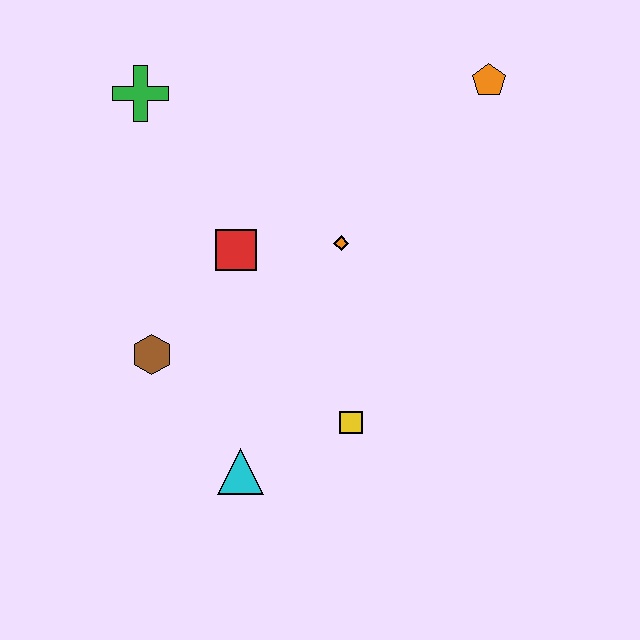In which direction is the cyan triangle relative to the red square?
The cyan triangle is below the red square.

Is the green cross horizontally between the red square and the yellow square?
No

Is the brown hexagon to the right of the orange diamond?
No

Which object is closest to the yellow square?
The cyan triangle is closest to the yellow square.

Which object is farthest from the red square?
The orange pentagon is farthest from the red square.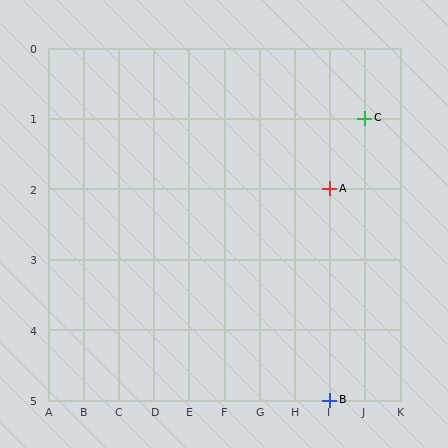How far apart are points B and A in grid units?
Points B and A are 3 rows apart.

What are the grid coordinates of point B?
Point B is at grid coordinates (I, 5).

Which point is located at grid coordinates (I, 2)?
Point A is at (I, 2).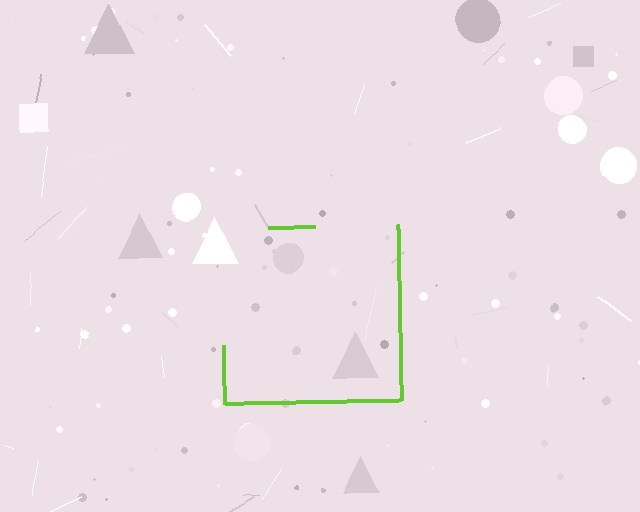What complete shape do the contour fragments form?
The contour fragments form a square.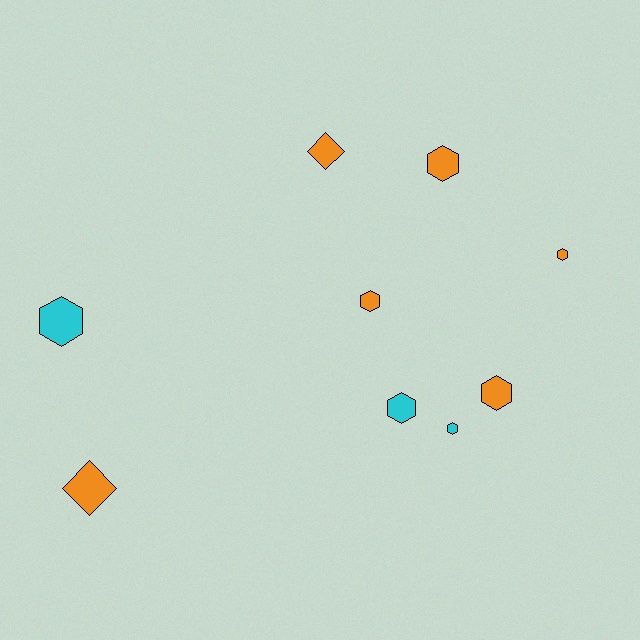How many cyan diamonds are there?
There are no cyan diamonds.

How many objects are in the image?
There are 9 objects.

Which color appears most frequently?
Orange, with 6 objects.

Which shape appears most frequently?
Hexagon, with 7 objects.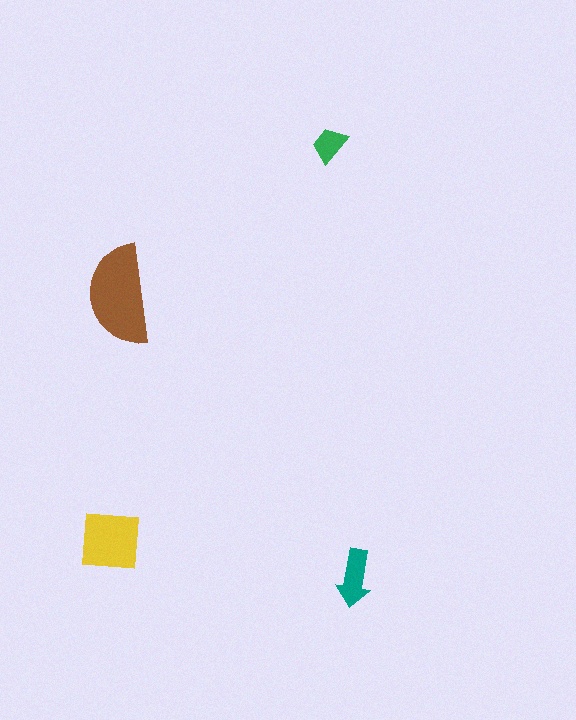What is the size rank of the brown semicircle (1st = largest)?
1st.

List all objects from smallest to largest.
The green trapezoid, the teal arrow, the yellow square, the brown semicircle.